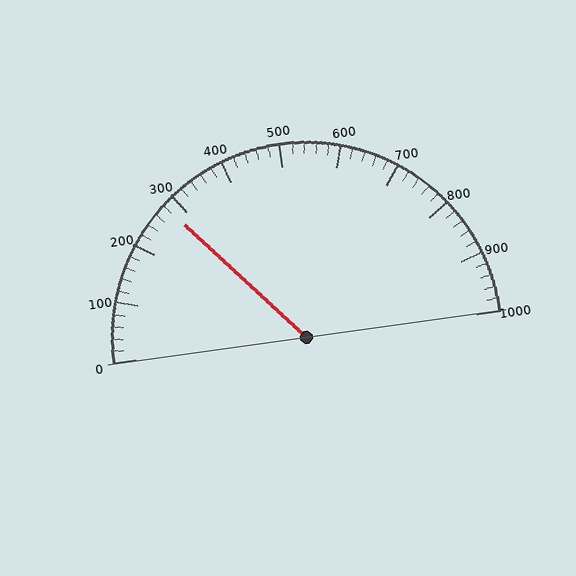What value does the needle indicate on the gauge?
The needle indicates approximately 280.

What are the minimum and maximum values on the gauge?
The gauge ranges from 0 to 1000.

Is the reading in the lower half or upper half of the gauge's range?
The reading is in the lower half of the range (0 to 1000).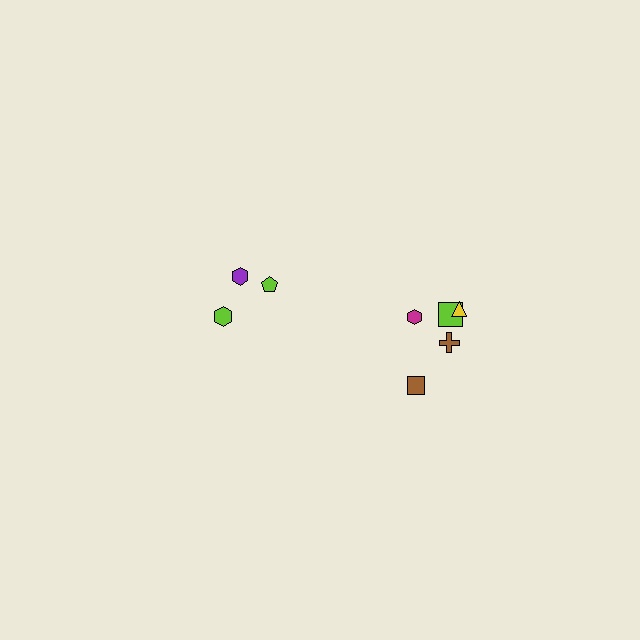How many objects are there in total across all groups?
There are 8 objects.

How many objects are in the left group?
There are 3 objects.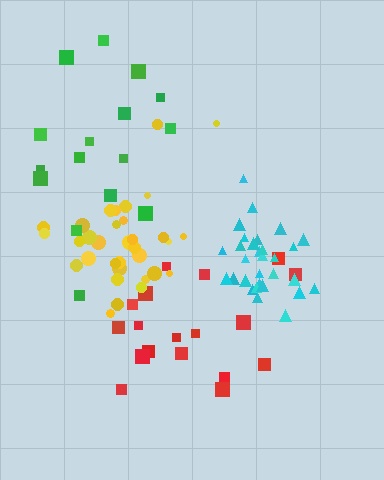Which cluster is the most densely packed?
Cyan.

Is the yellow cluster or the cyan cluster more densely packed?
Cyan.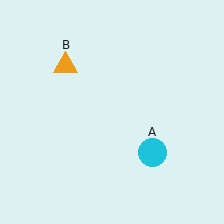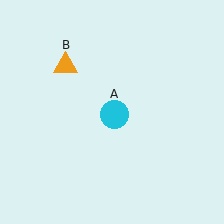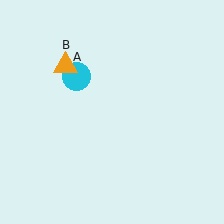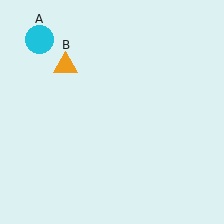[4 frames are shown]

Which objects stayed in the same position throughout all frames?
Orange triangle (object B) remained stationary.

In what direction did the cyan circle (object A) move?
The cyan circle (object A) moved up and to the left.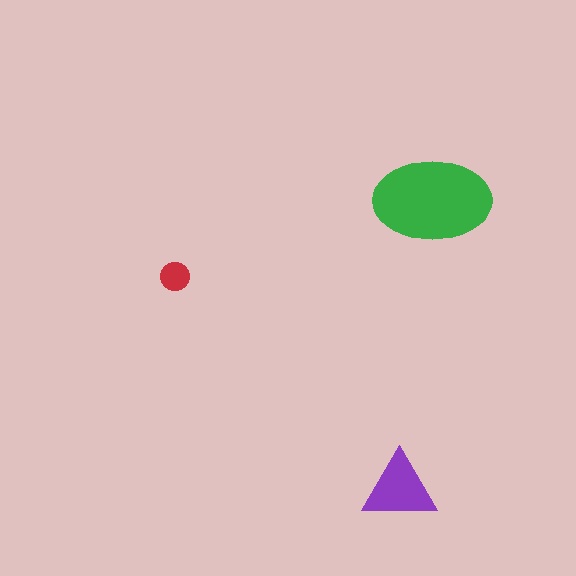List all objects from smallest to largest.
The red circle, the purple triangle, the green ellipse.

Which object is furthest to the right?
The green ellipse is rightmost.